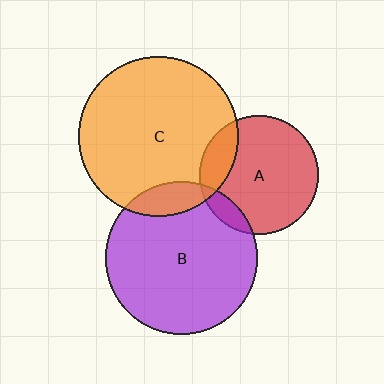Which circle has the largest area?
Circle C (orange).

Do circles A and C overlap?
Yes.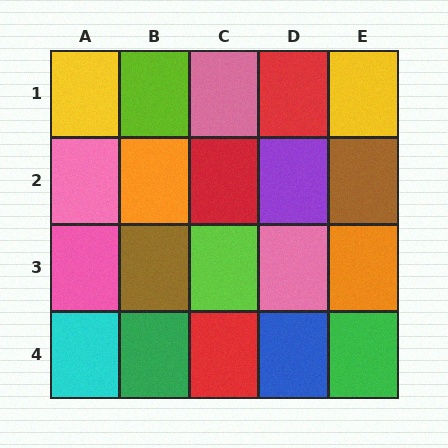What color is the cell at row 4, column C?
Red.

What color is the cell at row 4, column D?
Blue.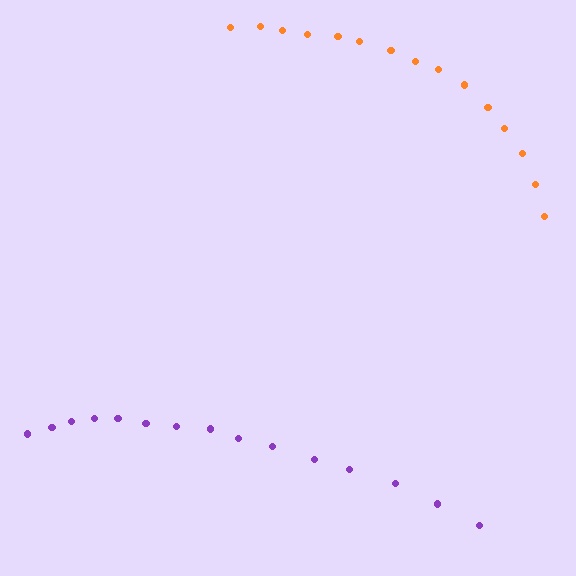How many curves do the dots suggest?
There are 2 distinct paths.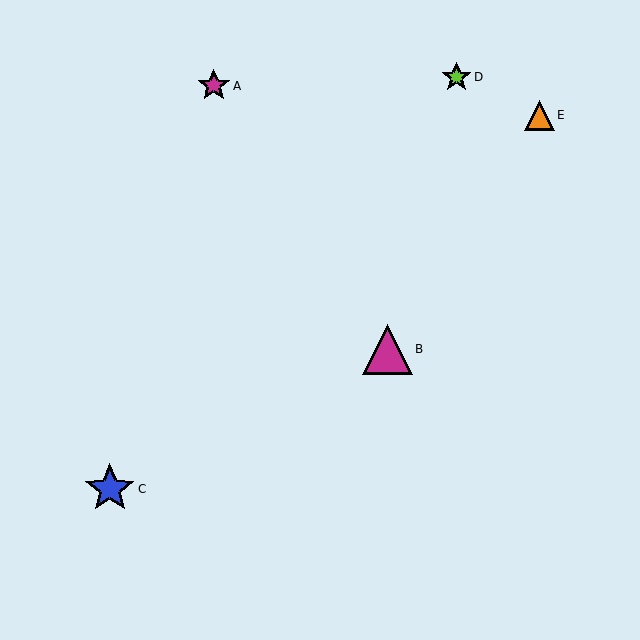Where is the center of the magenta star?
The center of the magenta star is at (214, 86).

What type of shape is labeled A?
Shape A is a magenta star.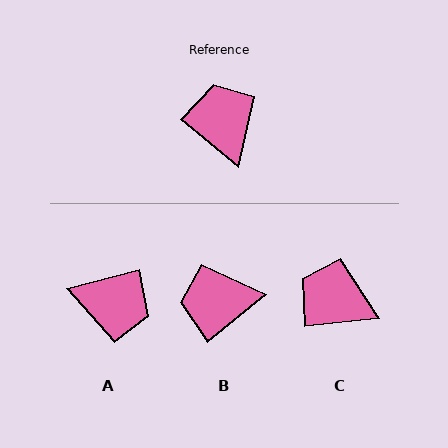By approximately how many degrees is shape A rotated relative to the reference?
Approximately 126 degrees clockwise.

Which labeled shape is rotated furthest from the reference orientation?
A, about 126 degrees away.